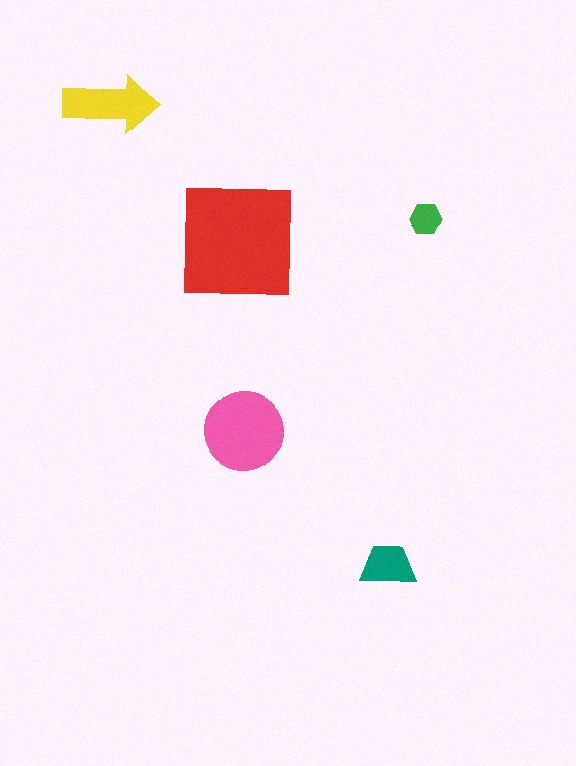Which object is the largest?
The red square.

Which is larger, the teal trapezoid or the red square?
The red square.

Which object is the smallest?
The green hexagon.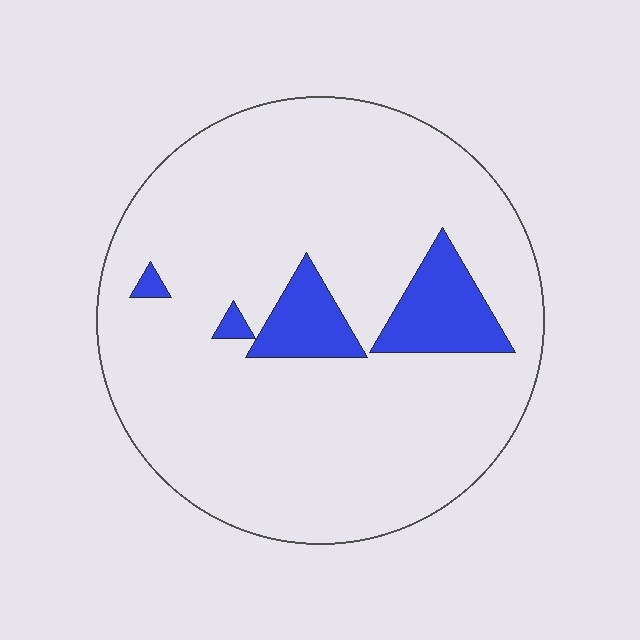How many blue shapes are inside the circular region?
4.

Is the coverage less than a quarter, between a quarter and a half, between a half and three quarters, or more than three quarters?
Less than a quarter.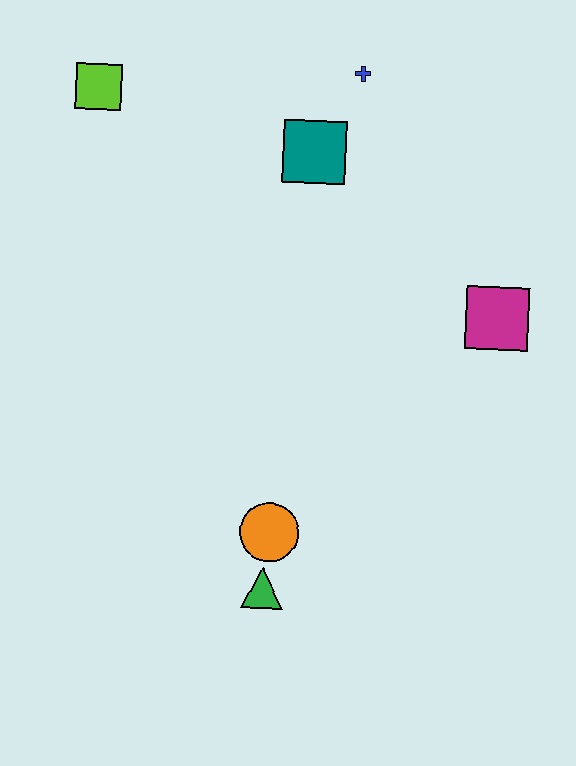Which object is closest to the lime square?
The teal square is closest to the lime square.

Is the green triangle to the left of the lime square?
No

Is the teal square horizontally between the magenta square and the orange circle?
Yes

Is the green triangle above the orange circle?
No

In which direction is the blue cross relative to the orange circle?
The blue cross is above the orange circle.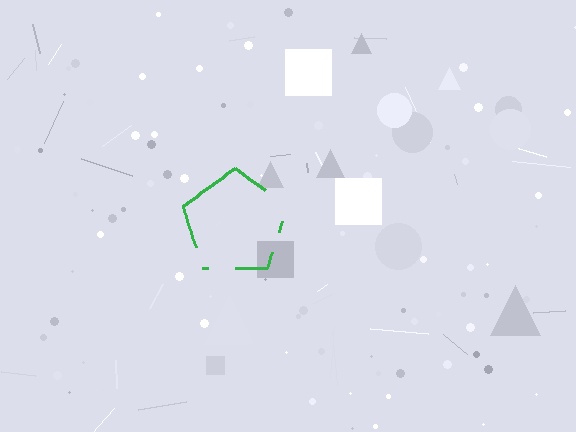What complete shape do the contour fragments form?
The contour fragments form a pentagon.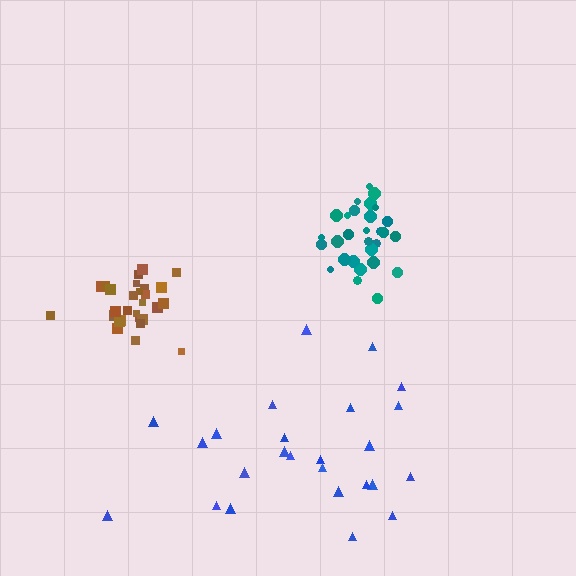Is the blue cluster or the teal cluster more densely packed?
Teal.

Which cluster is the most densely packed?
Brown.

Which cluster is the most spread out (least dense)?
Blue.